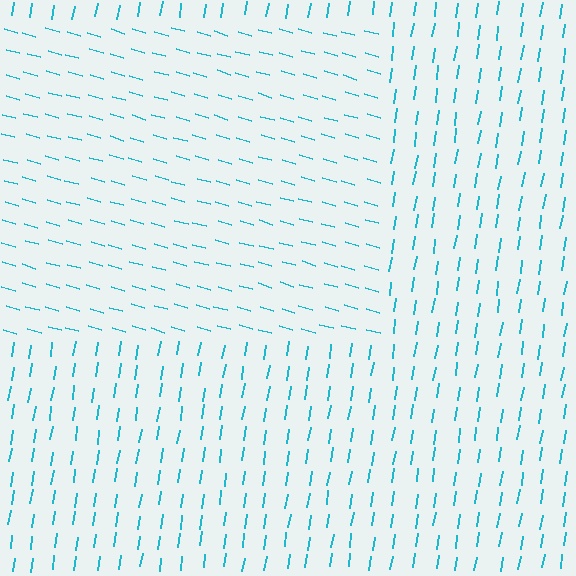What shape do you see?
I see a rectangle.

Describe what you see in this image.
The image is filled with small cyan line segments. A rectangle region in the image has lines oriented differently from the surrounding lines, creating a visible texture boundary.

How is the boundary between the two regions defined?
The boundary is defined purely by a change in line orientation (approximately 83 degrees difference). All lines are the same color and thickness.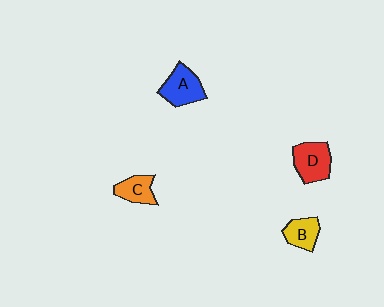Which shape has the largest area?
Shape D (red).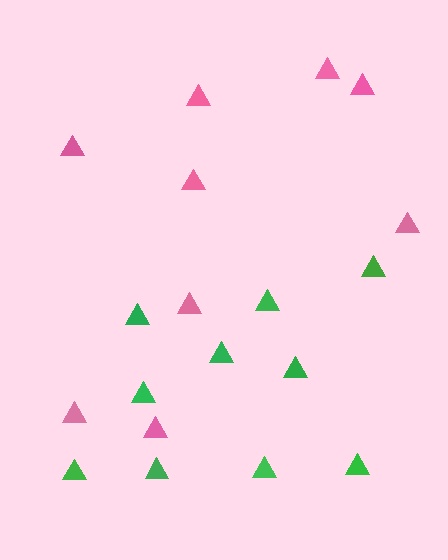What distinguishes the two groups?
There are 2 groups: one group of green triangles (10) and one group of pink triangles (9).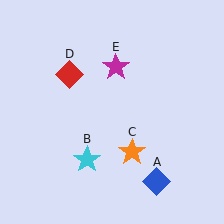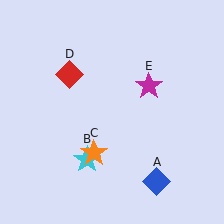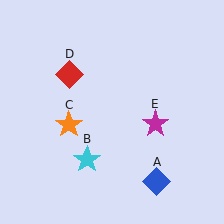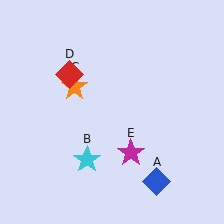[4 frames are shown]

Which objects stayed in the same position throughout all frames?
Blue diamond (object A) and cyan star (object B) and red diamond (object D) remained stationary.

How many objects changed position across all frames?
2 objects changed position: orange star (object C), magenta star (object E).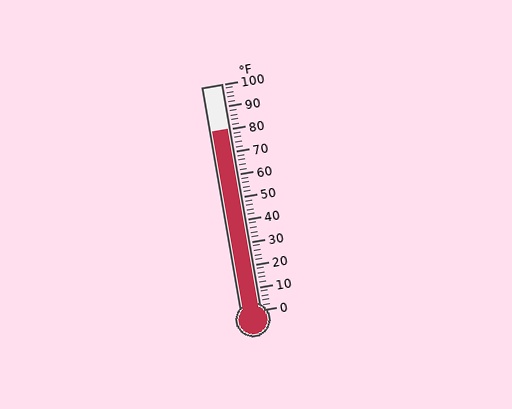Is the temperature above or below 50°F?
The temperature is above 50°F.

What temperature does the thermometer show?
The thermometer shows approximately 80°F.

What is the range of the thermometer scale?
The thermometer scale ranges from 0°F to 100°F.